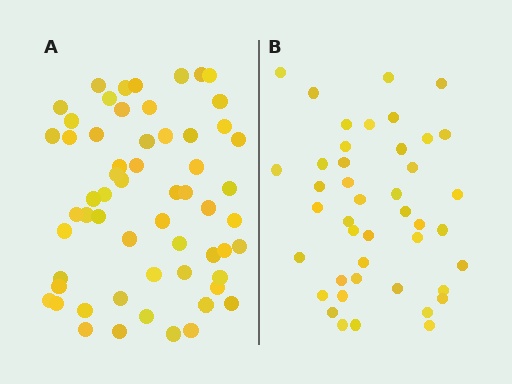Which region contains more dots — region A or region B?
Region A (the left region) has more dots.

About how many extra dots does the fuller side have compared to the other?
Region A has approximately 15 more dots than region B.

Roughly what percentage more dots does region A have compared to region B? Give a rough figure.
About 35% more.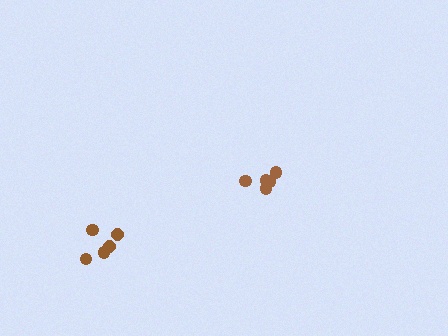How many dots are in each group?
Group 1: 5 dots, Group 2: 5 dots (10 total).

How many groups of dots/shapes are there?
There are 2 groups.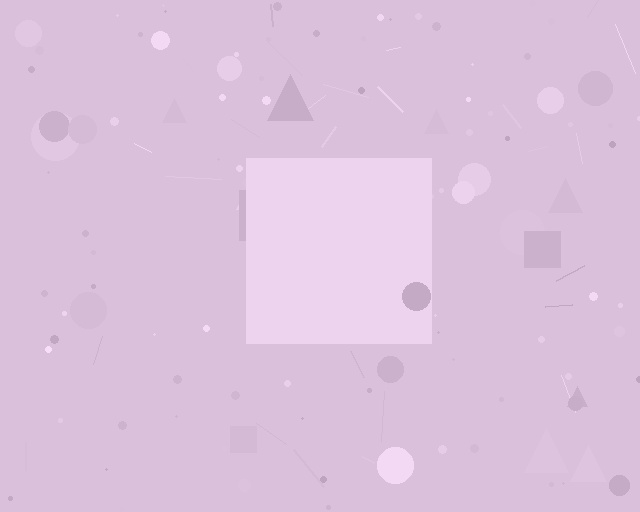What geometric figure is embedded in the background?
A square is embedded in the background.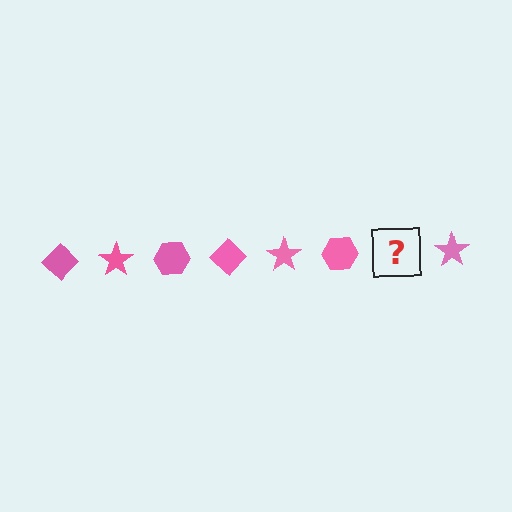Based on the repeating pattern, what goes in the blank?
The blank should be a pink diamond.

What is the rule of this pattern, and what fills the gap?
The rule is that the pattern cycles through diamond, star, hexagon shapes in pink. The gap should be filled with a pink diamond.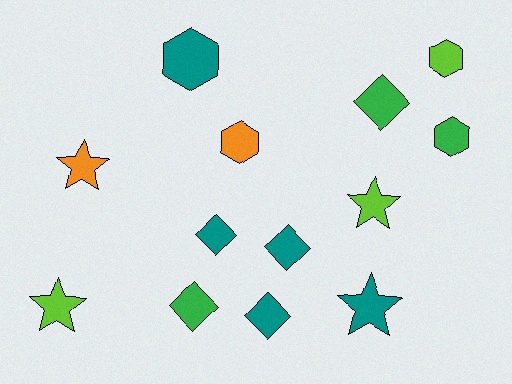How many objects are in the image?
There are 13 objects.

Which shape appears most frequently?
Diamond, with 5 objects.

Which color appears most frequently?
Teal, with 5 objects.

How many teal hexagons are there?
There is 1 teal hexagon.